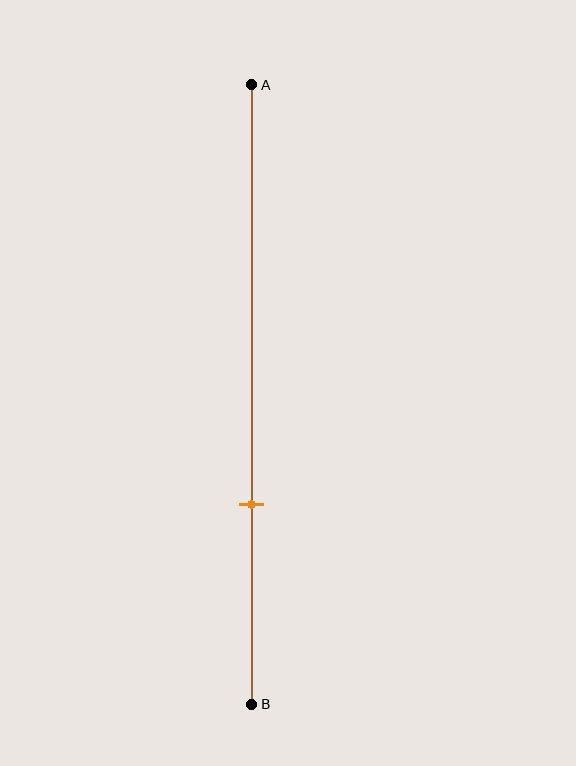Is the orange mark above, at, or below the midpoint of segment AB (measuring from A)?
The orange mark is below the midpoint of segment AB.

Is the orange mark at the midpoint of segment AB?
No, the mark is at about 70% from A, not at the 50% midpoint.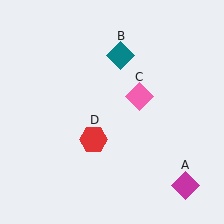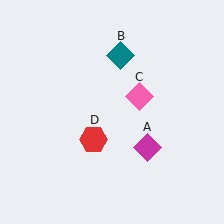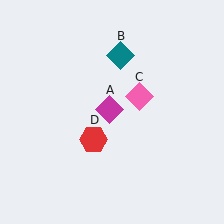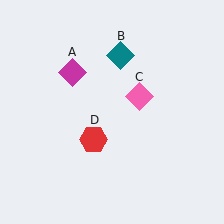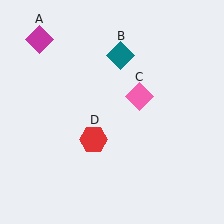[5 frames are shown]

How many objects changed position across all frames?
1 object changed position: magenta diamond (object A).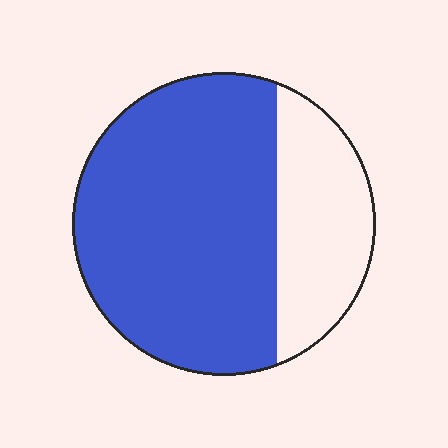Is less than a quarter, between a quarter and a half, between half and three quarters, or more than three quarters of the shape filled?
Between half and three quarters.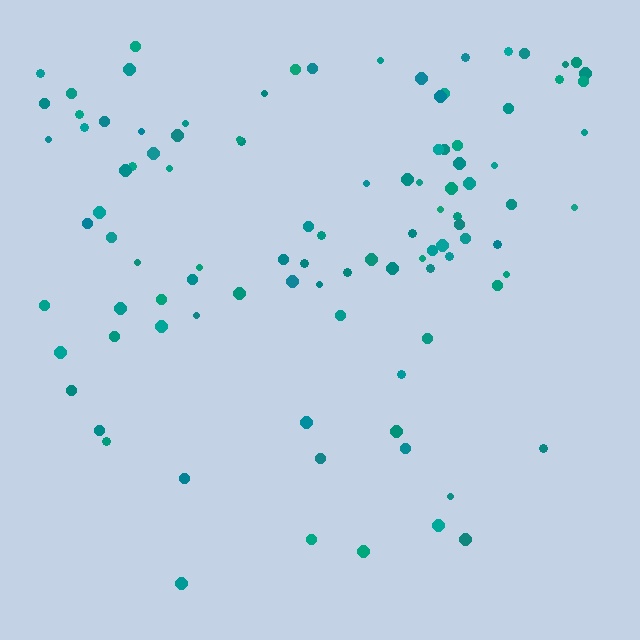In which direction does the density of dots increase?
From bottom to top, with the top side densest.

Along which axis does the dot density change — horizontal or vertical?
Vertical.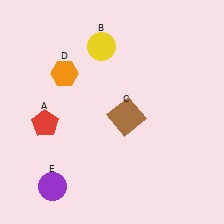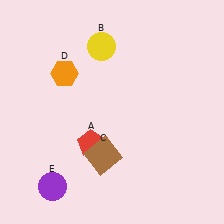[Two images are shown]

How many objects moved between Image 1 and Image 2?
2 objects moved between the two images.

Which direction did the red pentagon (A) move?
The red pentagon (A) moved right.